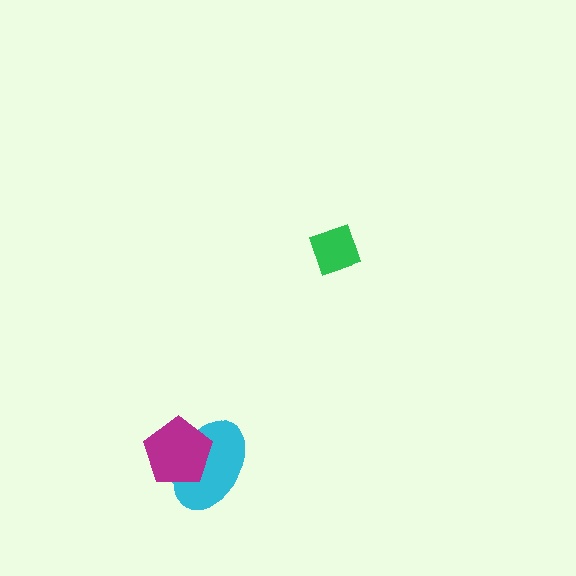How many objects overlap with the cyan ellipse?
1 object overlaps with the cyan ellipse.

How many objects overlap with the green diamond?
0 objects overlap with the green diamond.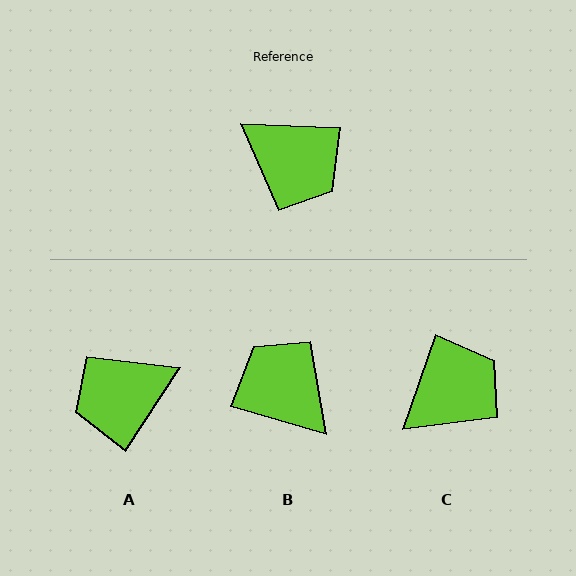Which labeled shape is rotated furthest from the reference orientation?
B, about 166 degrees away.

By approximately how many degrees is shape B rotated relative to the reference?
Approximately 166 degrees counter-clockwise.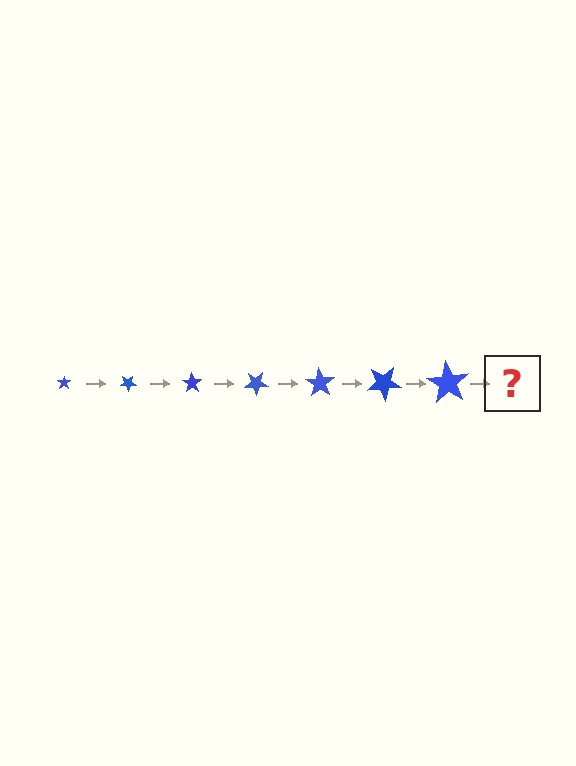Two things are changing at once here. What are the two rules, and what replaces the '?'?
The two rules are that the star grows larger each step and it rotates 35 degrees each step. The '?' should be a star, larger than the previous one and rotated 245 degrees from the start.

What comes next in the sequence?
The next element should be a star, larger than the previous one and rotated 245 degrees from the start.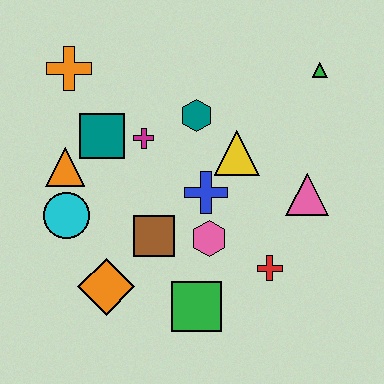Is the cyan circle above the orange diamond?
Yes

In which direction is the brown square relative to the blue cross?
The brown square is to the left of the blue cross.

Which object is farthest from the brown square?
The green triangle is farthest from the brown square.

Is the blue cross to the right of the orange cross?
Yes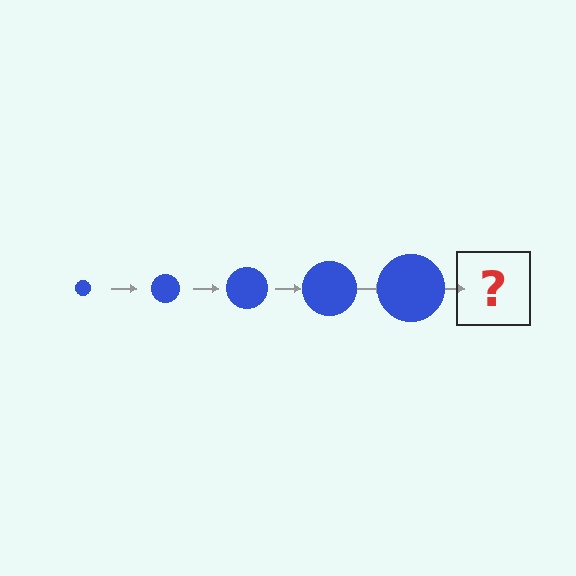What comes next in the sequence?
The next element should be a blue circle, larger than the previous one.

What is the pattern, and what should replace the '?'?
The pattern is that the circle gets progressively larger each step. The '?' should be a blue circle, larger than the previous one.